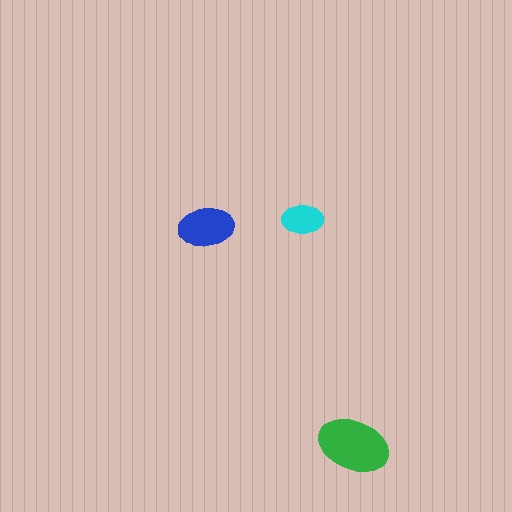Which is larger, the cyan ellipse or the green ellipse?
The green one.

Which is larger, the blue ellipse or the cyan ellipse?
The blue one.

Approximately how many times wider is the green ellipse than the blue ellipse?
About 1.5 times wider.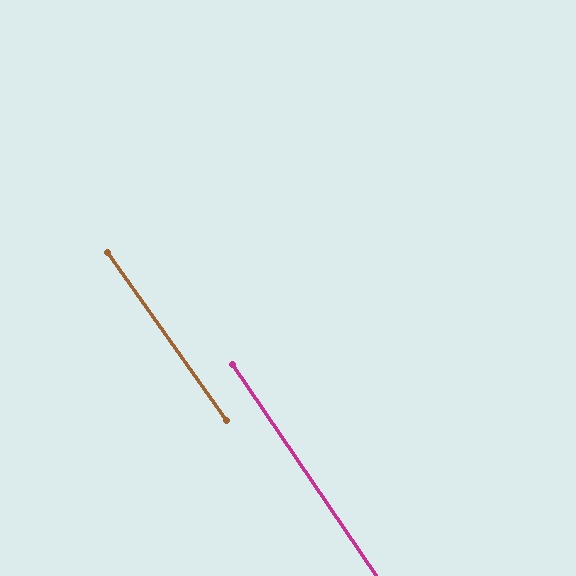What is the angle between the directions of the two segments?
Approximately 1 degree.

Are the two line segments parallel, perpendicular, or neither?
Parallel — their directions differ by only 1.3°.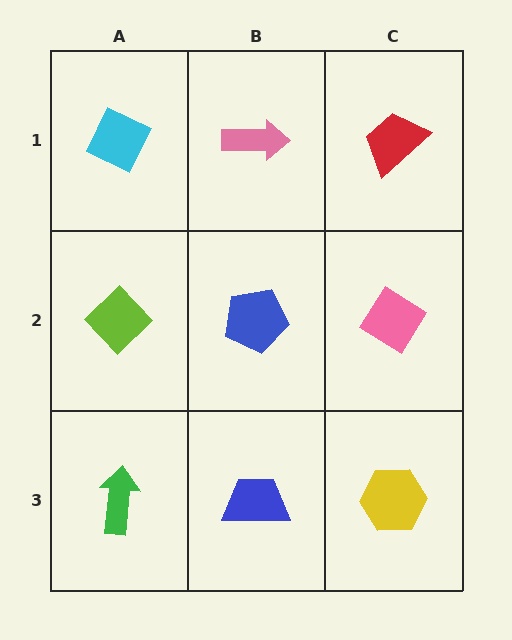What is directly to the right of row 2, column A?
A blue pentagon.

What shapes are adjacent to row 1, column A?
A lime diamond (row 2, column A), a pink arrow (row 1, column B).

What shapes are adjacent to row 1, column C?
A pink diamond (row 2, column C), a pink arrow (row 1, column B).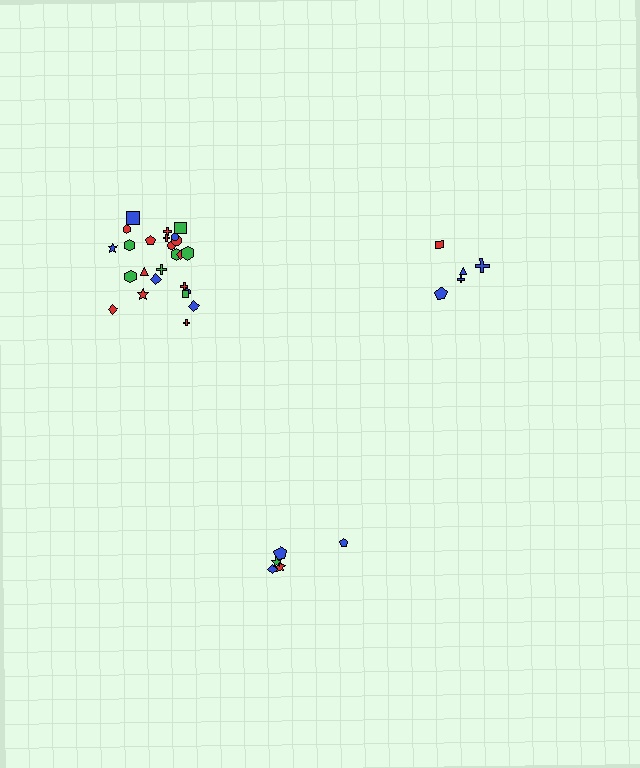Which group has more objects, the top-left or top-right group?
The top-left group.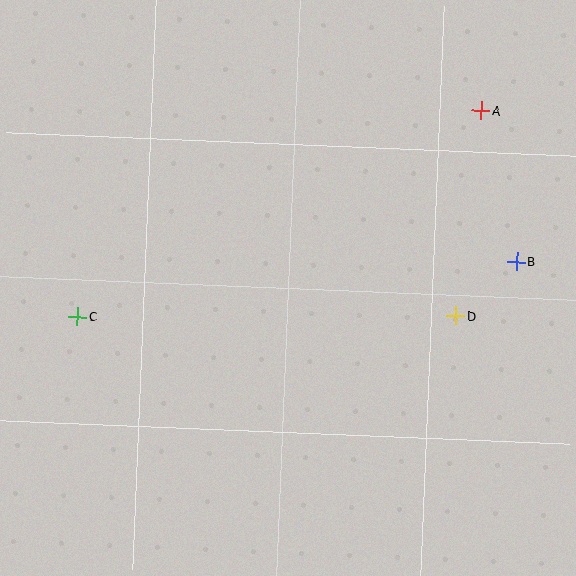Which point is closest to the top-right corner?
Point A is closest to the top-right corner.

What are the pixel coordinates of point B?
Point B is at (516, 262).